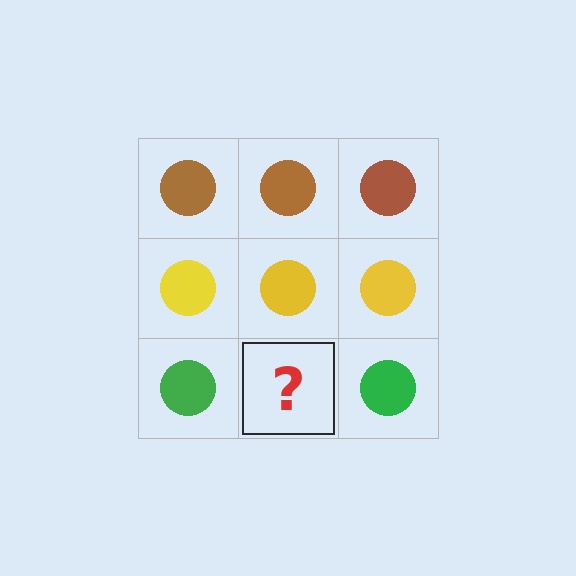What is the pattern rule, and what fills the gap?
The rule is that each row has a consistent color. The gap should be filled with a green circle.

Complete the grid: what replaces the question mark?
The question mark should be replaced with a green circle.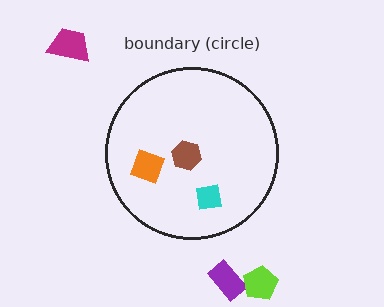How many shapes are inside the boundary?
3 inside, 3 outside.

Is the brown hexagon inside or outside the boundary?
Inside.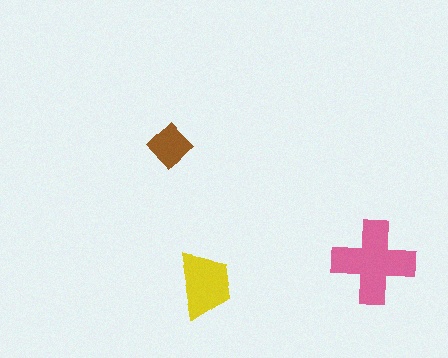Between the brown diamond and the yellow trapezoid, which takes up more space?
The yellow trapezoid.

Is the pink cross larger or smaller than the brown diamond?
Larger.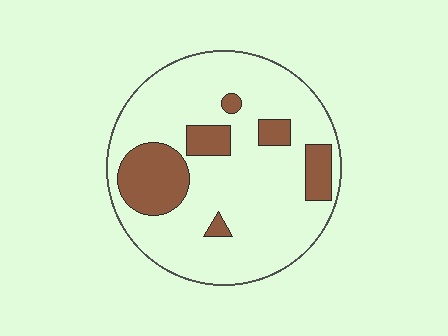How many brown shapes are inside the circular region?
6.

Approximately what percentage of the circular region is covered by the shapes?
Approximately 20%.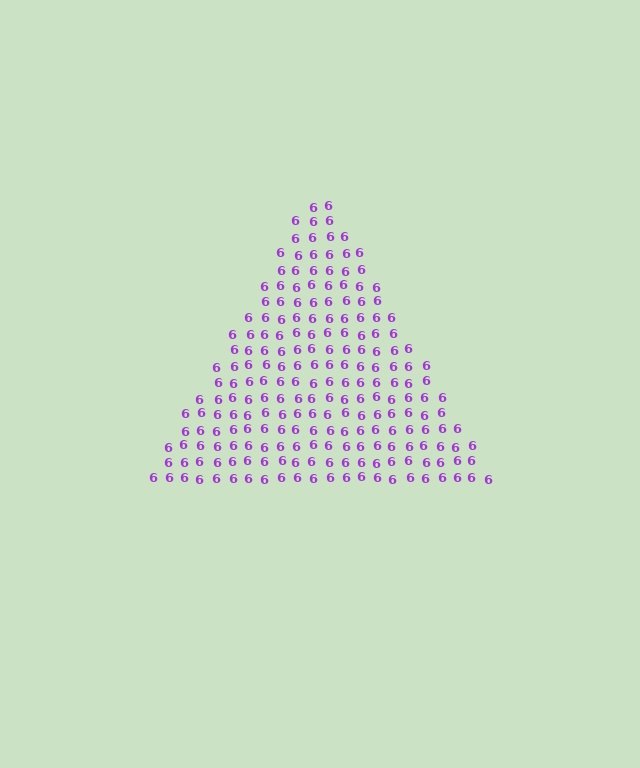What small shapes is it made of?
It is made of small digit 6's.